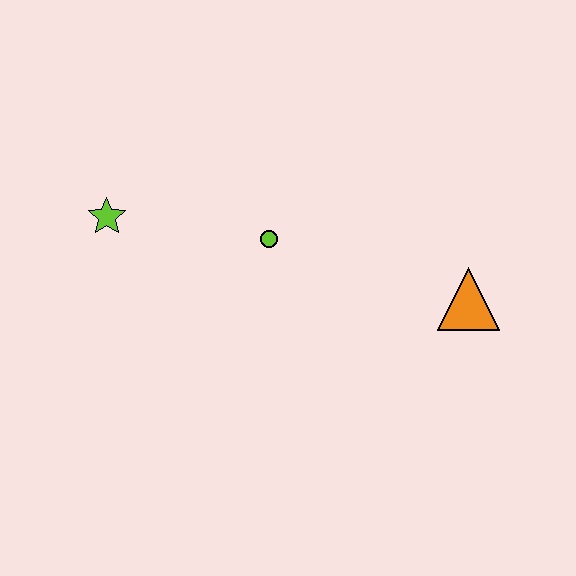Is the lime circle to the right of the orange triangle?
No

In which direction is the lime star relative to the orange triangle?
The lime star is to the left of the orange triangle.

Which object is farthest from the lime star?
The orange triangle is farthest from the lime star.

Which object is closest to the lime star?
The lime circle is closest to the lime star.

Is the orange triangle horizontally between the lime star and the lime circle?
No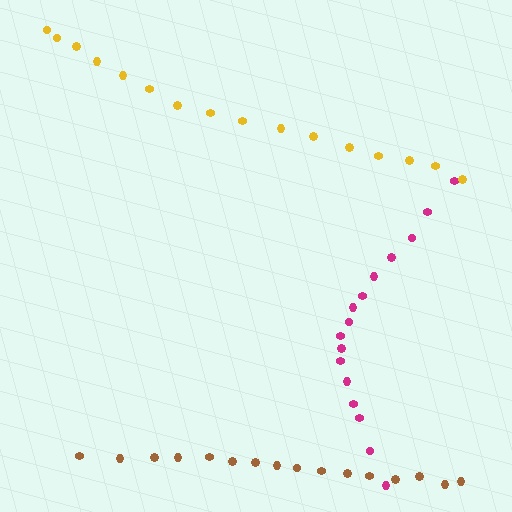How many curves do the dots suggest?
There are 3 distinct paths.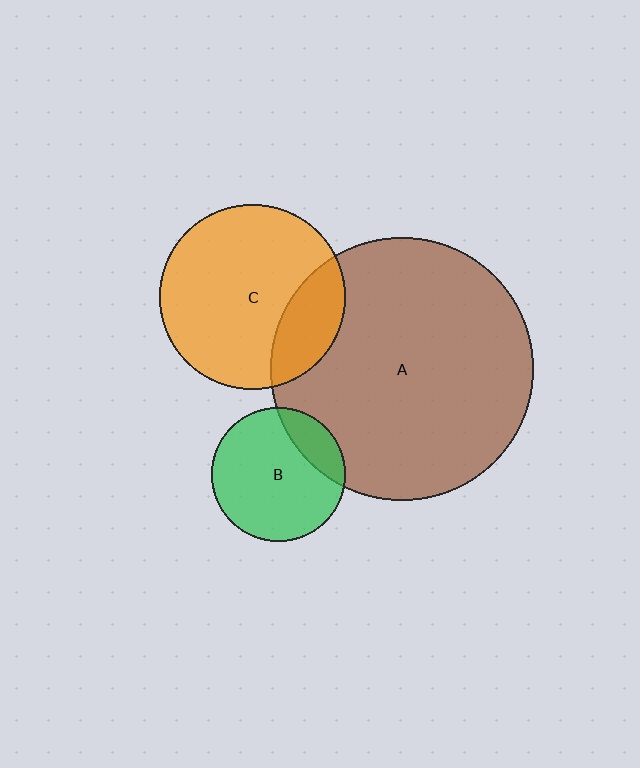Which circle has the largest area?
Circle A (brown).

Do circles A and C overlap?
Yes.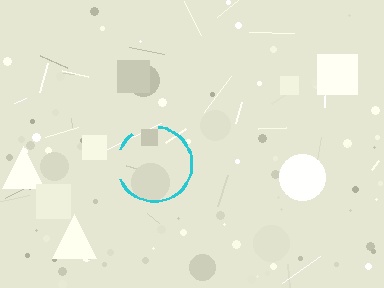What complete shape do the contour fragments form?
The contour fragments form a circle.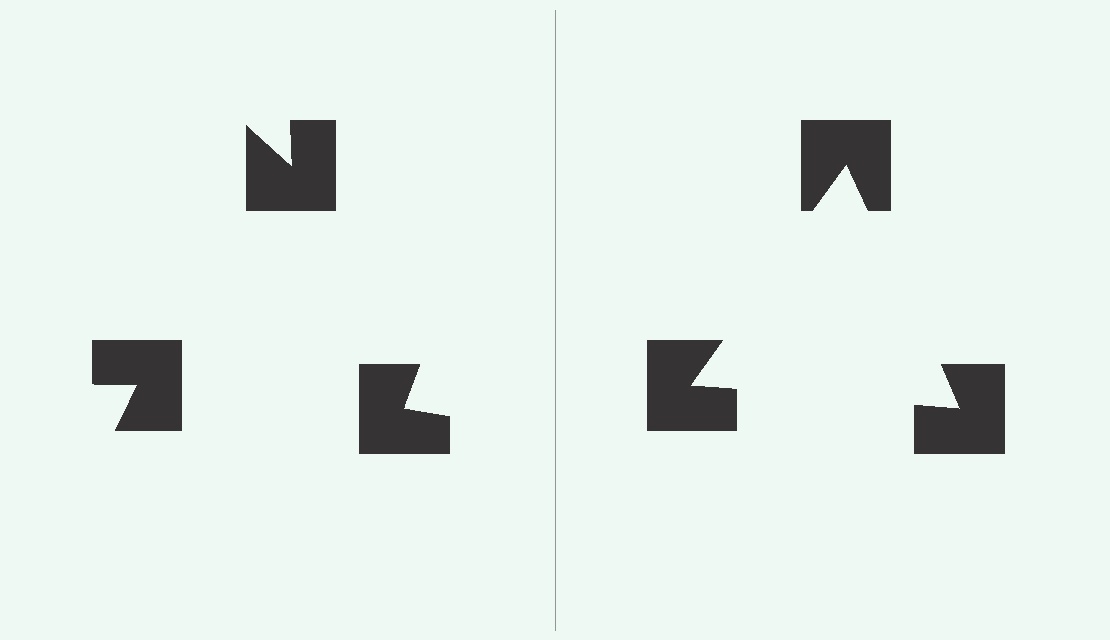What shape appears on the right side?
An illusory triangle.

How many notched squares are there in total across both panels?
6 — 3 on each side.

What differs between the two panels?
The notched squares are positioned identically on both sides; only the wedge orientations differ. On the right they align to a triangle; on the left they are misaligned.